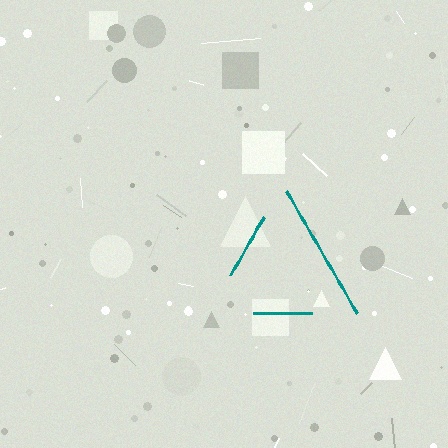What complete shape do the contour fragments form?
The contour fragments form a triangle.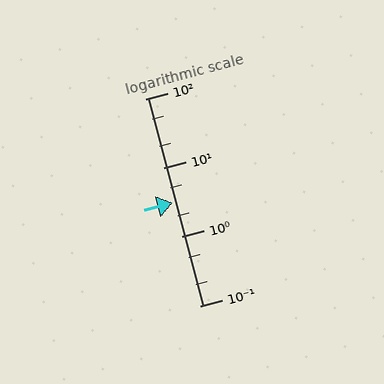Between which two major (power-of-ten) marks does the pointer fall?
The pointer is between 1 and 10.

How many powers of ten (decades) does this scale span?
The scale spans 3 decades, from 0.1 to 100.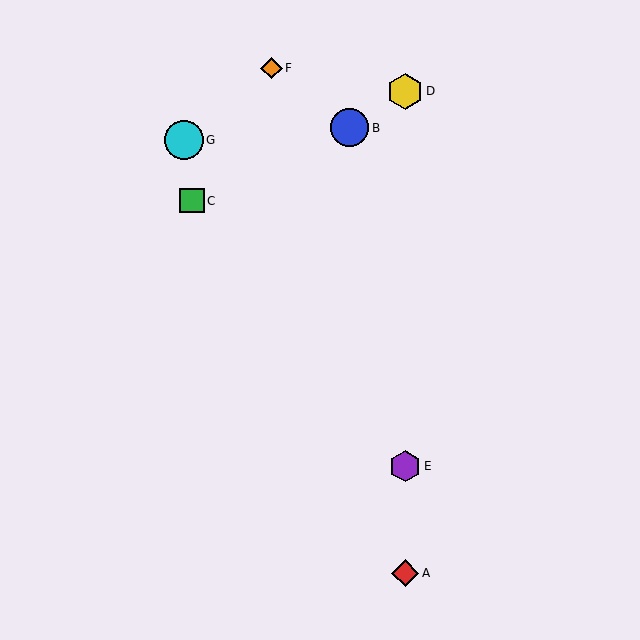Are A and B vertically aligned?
No, A is at x≈405 and B is at x≈350.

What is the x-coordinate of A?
Object A is at x≈405.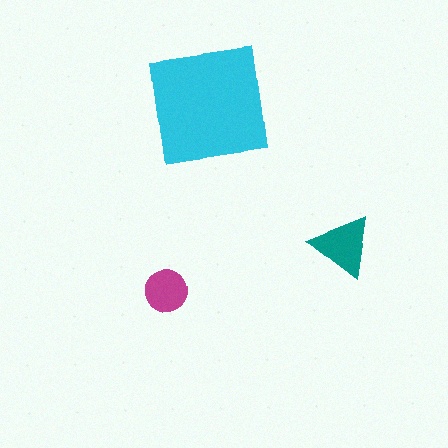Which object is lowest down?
The magenta circle is bottommost.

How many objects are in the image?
There are 3 objects in the image.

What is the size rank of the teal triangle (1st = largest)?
2nd.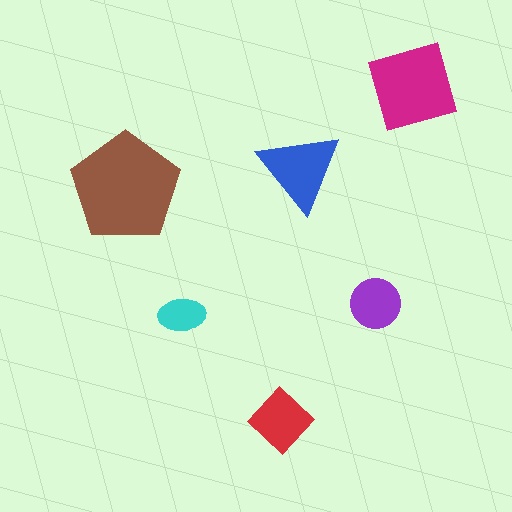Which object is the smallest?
The cyan ellipse.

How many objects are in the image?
There are 6 objects in the image.